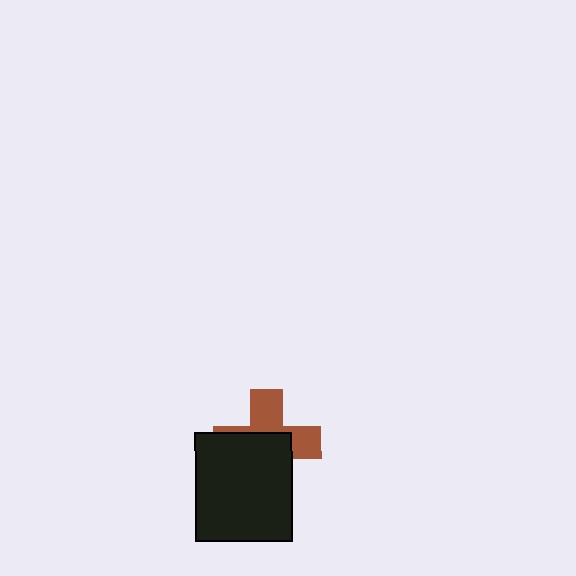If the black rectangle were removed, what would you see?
You would see the complete brown cross.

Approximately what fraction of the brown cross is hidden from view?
Roughly 56% of the brown cross is hidden behind the black rectangle.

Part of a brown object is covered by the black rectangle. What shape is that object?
It is a cross.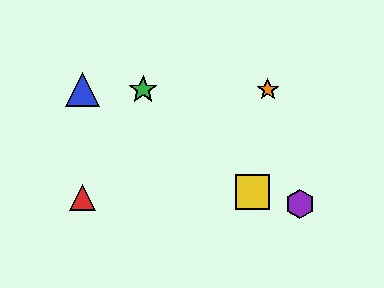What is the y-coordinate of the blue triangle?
The blue triangle is at y≈89.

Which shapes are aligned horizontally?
The blue triangle, the green star, the orange star are aligned horizontally.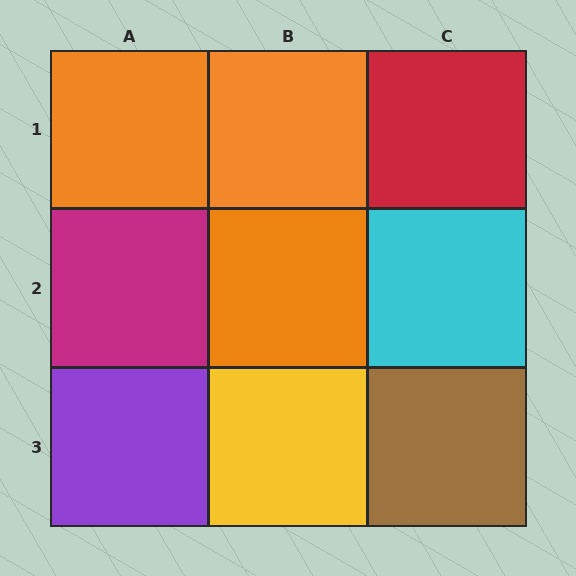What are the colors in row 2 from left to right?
Magenta, orange, cyan.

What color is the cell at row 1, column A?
Orange.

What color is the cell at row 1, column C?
Red.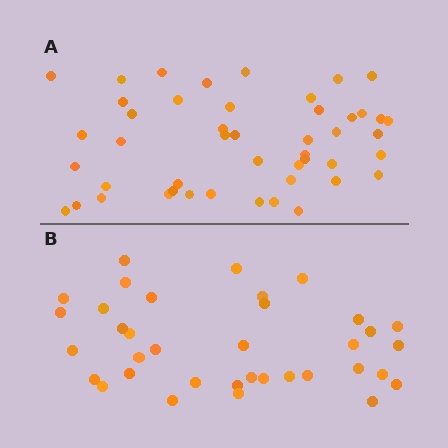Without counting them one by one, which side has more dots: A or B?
Region A (the top region) has more dots.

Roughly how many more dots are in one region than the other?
Region A has roughly 12 or so more dots than region B.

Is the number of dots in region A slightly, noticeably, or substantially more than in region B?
Region A has noticeably more, but not dramatically so. The ratio is roughly 1.3 to 1.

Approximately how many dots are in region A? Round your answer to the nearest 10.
About 50 dots. (The exact count is 47, which rounds to 50.)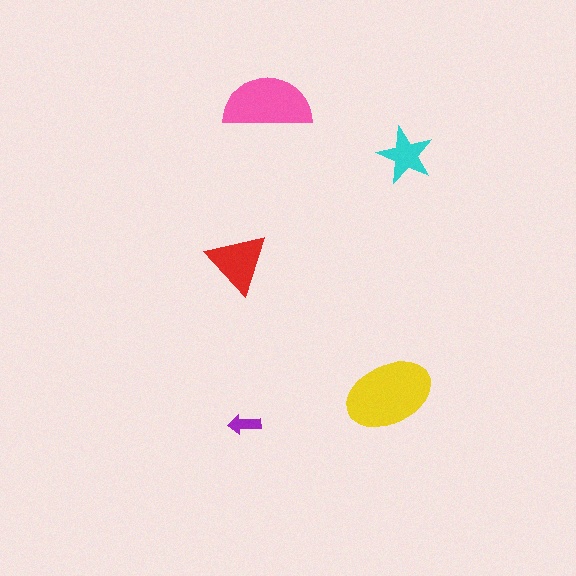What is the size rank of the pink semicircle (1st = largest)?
2nd.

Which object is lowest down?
The purple arrow is bottommost.